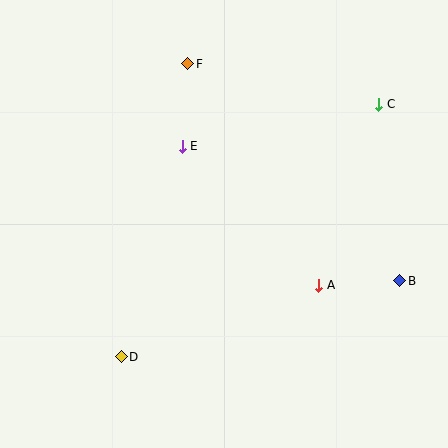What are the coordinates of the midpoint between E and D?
The midpoint between E and D is at (152, 251).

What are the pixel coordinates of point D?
Point D is at (121, 357).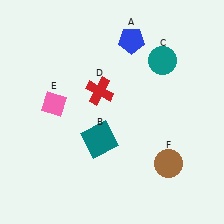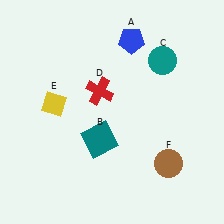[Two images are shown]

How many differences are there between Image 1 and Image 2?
There is 1 difference between the two images.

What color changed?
The diamond (E) changed from pink in Image 1 to yellow in Image 2.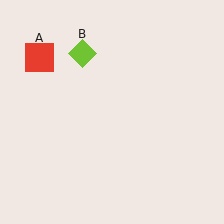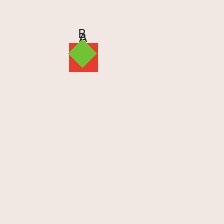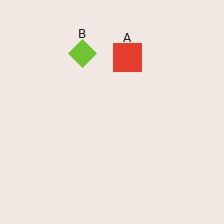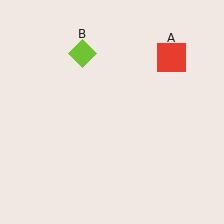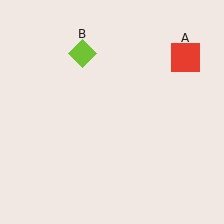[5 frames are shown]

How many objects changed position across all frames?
1 object changed position: red square (object A).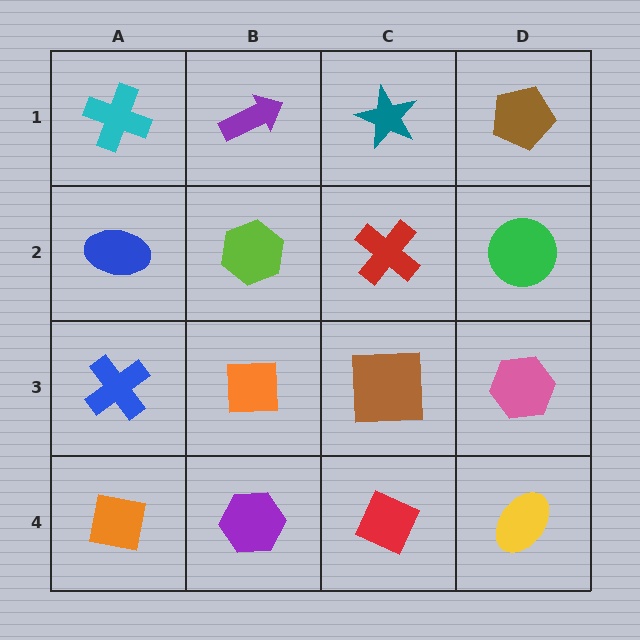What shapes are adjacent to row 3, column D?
A green circle (row 2, column D), a yellow ellipse (row 4, column D), a brown square (row 3, column C).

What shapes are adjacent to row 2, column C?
A teal star (row 1, column C), a brown square (row 3, column C), a lime hexagon (row 2, column B), a green circle (row 2, column D).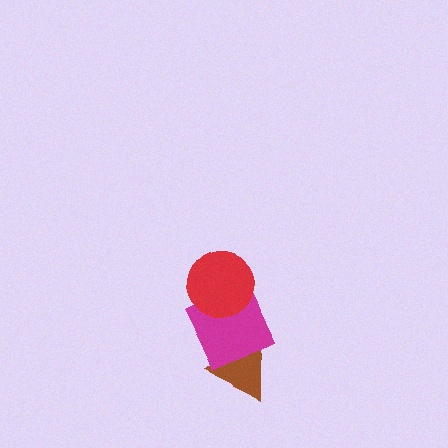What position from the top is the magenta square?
The magenta square is 2nd from the top.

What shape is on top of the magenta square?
The red circle is on top of the magenta square.